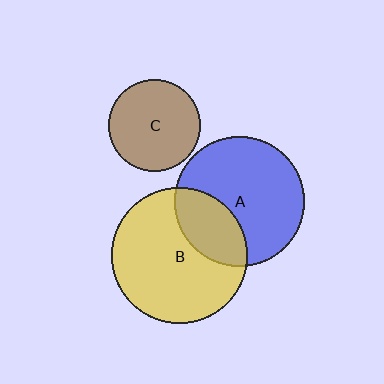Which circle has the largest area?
Circle B (yellow).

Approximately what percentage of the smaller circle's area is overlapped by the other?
Approximately 30%.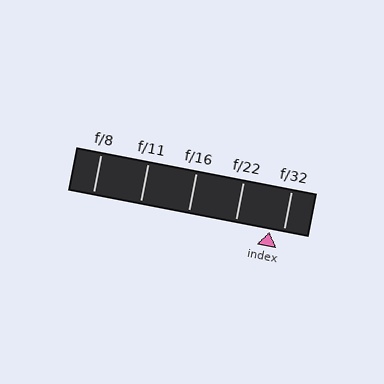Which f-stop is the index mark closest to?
The index mark is closest to f/32.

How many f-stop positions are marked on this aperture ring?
There are 5 f-stop positions marked.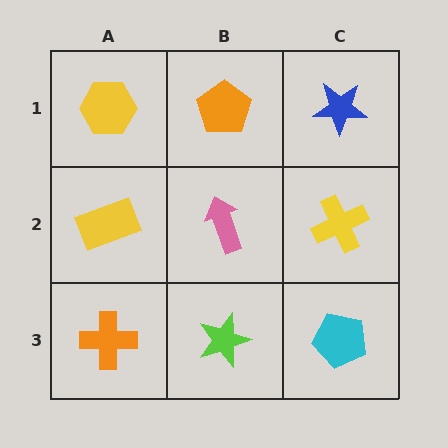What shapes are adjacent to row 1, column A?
A yellow rectangle (row 2, column A), an orange pentagon (row 1, column B).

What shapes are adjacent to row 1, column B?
A pink arrow (row 2, column B), a yellow hexagon (row 1, column A), a blue star (row 1, column C).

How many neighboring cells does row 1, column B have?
3.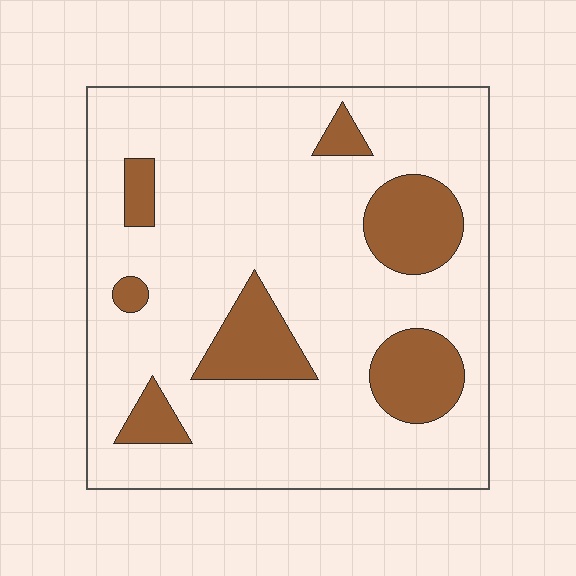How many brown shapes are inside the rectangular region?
7.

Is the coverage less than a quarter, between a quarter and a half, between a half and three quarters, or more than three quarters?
Less than a quarter.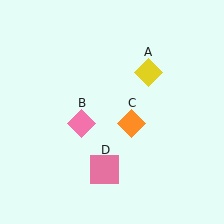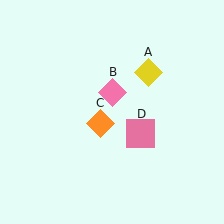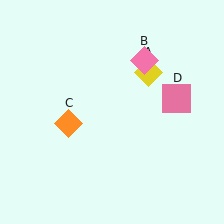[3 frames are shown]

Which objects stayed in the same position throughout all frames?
Yellow diamond (object A) remained stationary.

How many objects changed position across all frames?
3 objects changed position: pink diamond (object B), orange diamond (object C), pink square (object D).